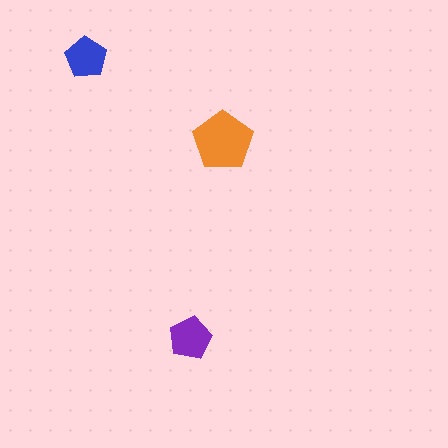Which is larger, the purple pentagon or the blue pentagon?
The purple one.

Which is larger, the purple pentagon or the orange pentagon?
The orange one.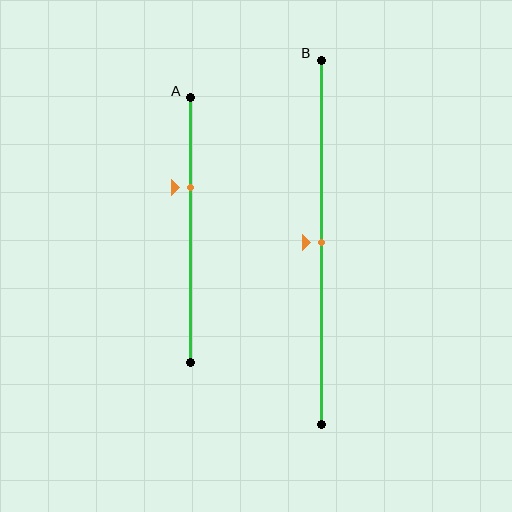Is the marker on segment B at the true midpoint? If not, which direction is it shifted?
Yes, the marker on segment B is at the true midpoint.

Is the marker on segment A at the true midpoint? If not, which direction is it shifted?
No, the marker on segment A is shifted upward by about 16% of the segment length.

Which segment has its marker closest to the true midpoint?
Segment B has its marker closest to the true midpoint.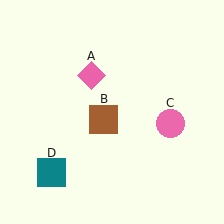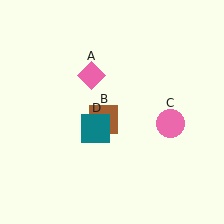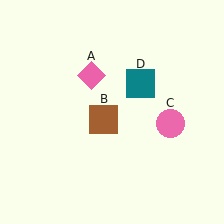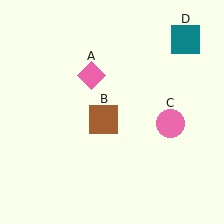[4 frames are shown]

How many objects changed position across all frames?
1 object changed position: teal square (object D).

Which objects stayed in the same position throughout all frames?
Pink diamond (object A) and brown square (object B) and pink circle (object C) remained stationary.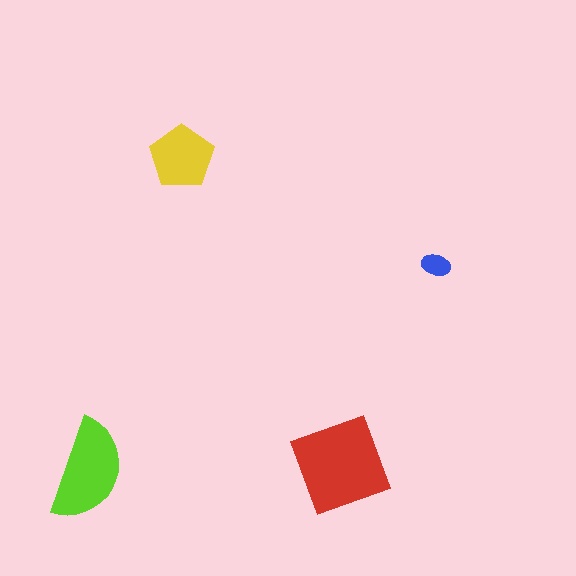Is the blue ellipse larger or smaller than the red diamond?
Smaller.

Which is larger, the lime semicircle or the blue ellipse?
The lime semicircle.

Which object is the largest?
The red diamond.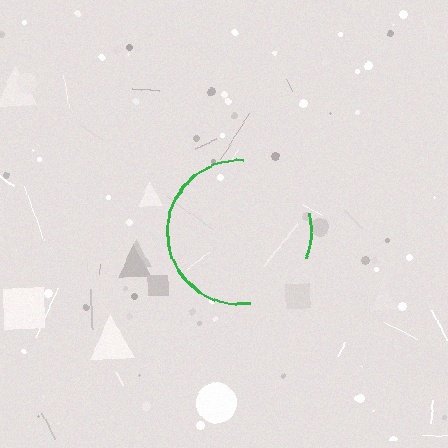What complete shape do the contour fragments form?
The contour fragments form a circle.